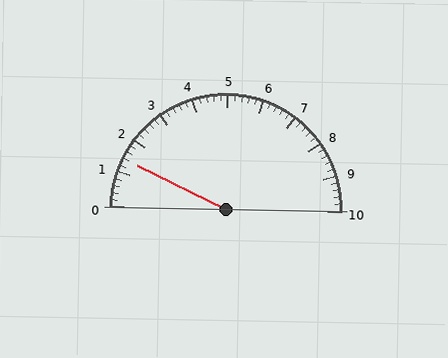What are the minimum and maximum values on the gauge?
The gauge ranges from 0 to 10.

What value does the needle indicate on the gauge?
The needle indicates approximately 1.4.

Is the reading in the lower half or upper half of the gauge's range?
The reading is in the lower half of the range (0 to 10).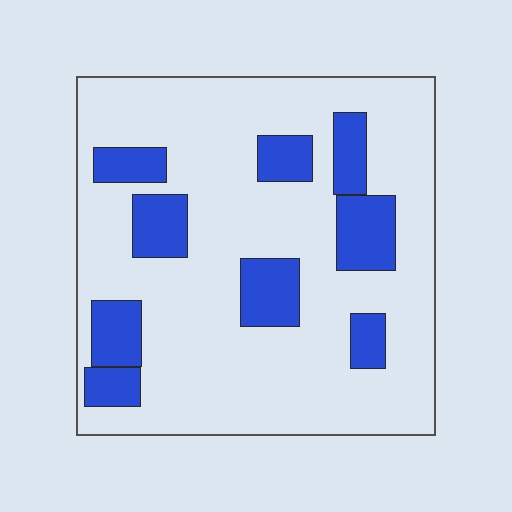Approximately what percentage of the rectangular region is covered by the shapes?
Approximately 20%.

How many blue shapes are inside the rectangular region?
9.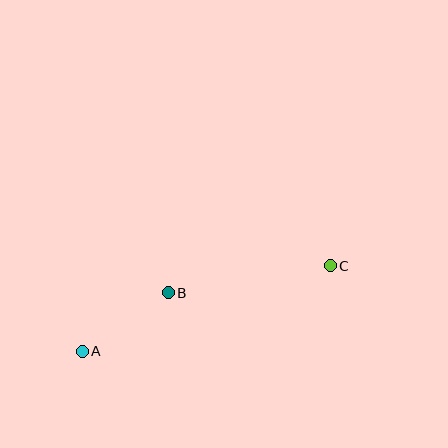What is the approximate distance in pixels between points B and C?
The distance between B and C is approximately 164 pixels.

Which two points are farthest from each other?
Points A and C are farthest from each other.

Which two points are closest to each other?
Points A and B are closest to each other.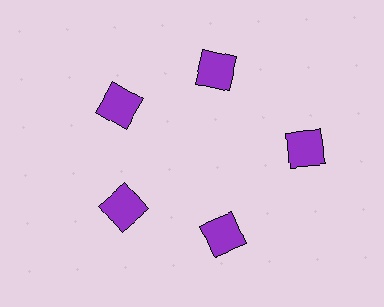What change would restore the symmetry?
The symmetry would be restored by moving it inward, back onto the ring so that all 5 squares sit at equal angles and equal distance from the center.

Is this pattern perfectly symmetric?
No. The 5 purple squares are arranged in a ring, but one element near the 3 o'clock position is pushed outward from the center, breaking the 5-fold rotational symmetry.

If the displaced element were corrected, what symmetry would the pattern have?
It would have 5-fold rotational symmetry — the pattern would map onto itself every 72 degrees.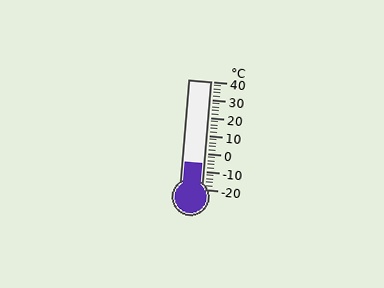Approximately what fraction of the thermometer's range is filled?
The thermometer is filled to approximately 25% of its range.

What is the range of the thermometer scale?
The thermometer scale ranges from -20°C to 40°C.